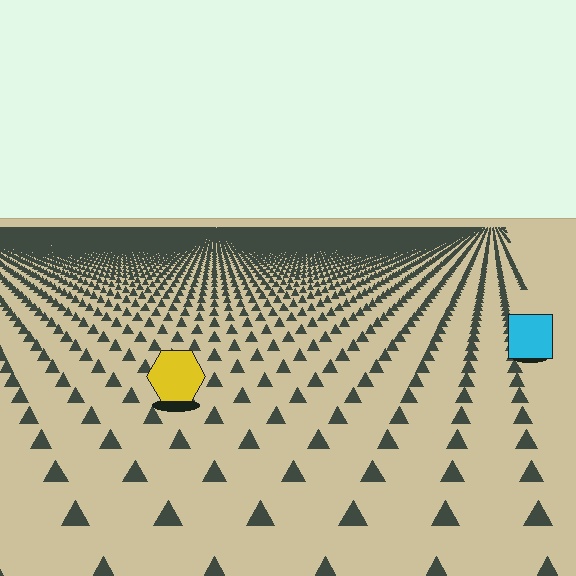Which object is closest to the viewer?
The yellow hexagon is closest. The texture marks near it are larger and more spread out.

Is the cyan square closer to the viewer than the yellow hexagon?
No. The yellow hexagon is closer — you can tell from the texture gradient: the ground texture is coarser near it.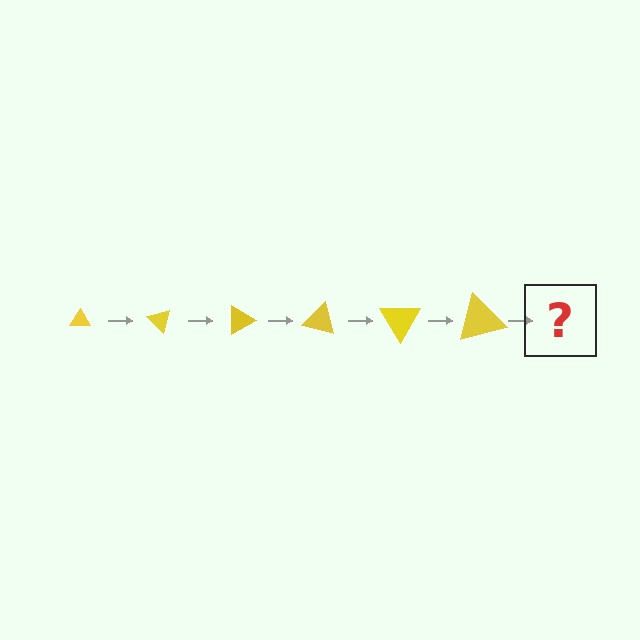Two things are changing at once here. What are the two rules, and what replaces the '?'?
The two rules are that the triangle grows larger each step and it rotates 45 degrees each step. The '?' should be a triangle, larger than the previous one and rotated 270 degrees from the start.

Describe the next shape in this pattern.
It should be a triangle, larger than the previous one and rotated 270 degrees from the start.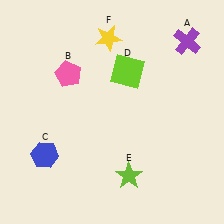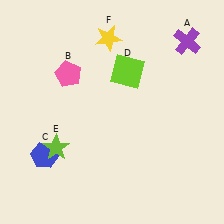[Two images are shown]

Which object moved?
The lime star (E) moved left.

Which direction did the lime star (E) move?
The lime star (E) moved left.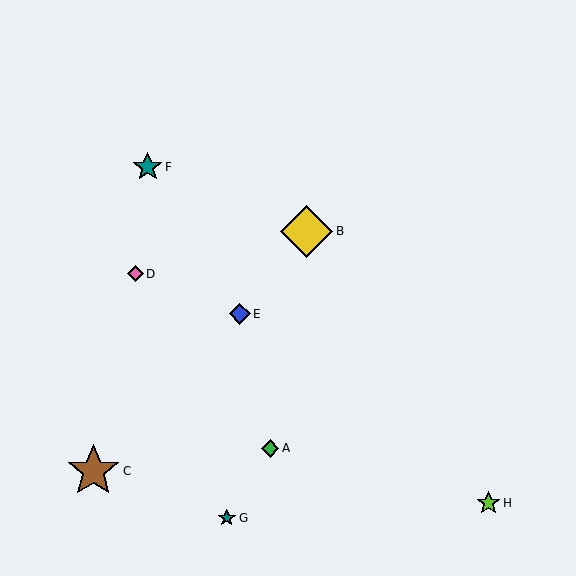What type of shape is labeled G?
Shape G is a teal star.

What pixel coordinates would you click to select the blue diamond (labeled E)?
Click at (240, 314) to select the blue diamond E.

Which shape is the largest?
The brown star (labeled C) is the largest.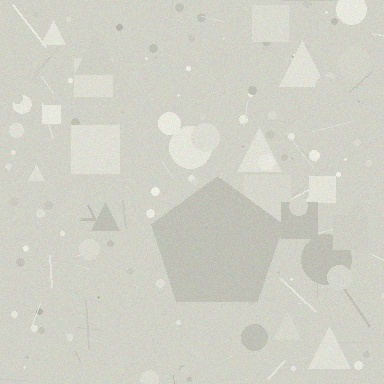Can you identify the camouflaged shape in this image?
The camouflaged shape is a pentagon.